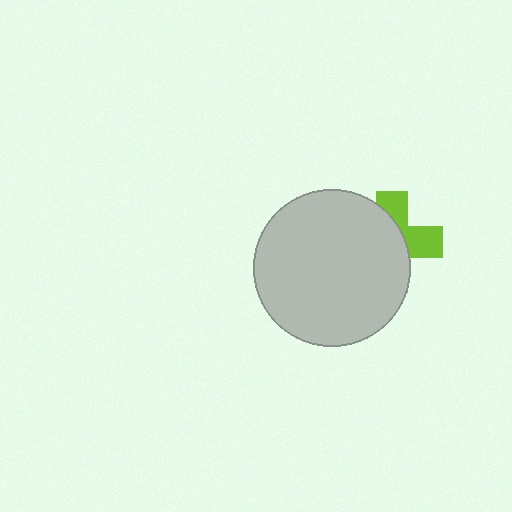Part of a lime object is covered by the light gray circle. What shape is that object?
It is a cross.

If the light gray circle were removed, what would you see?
You would see the complete lime cross.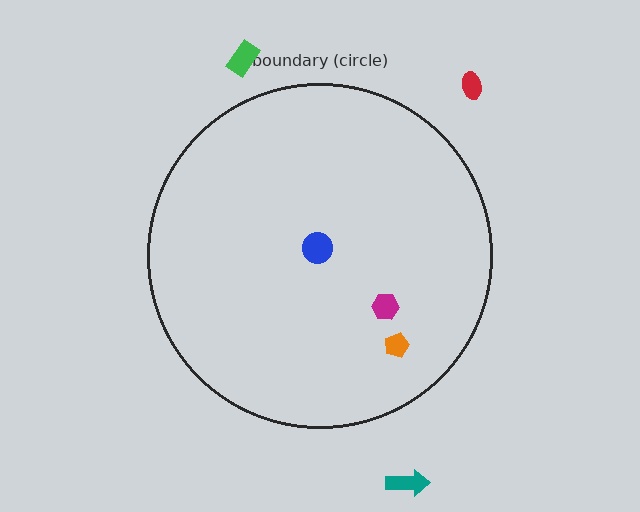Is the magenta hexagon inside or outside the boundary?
Inside.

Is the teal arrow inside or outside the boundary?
Outside.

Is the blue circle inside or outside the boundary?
Inside.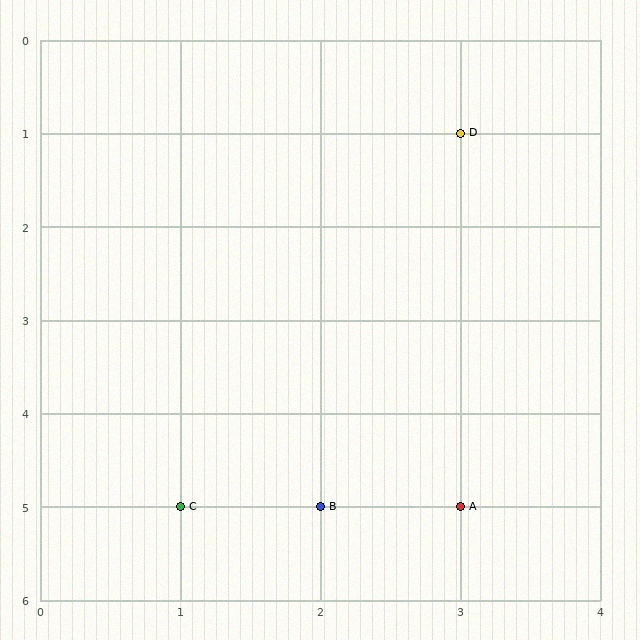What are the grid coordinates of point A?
Point A is at grid coordinates (3, 5).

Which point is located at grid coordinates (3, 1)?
Point D is at (3, 1).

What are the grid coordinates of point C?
Point C is at grid coordinates (1, 5).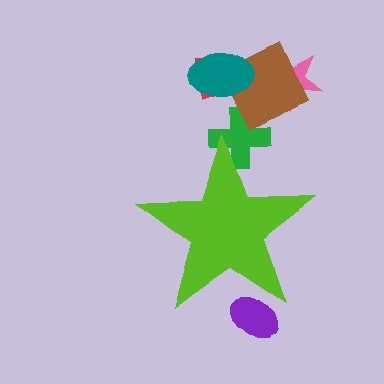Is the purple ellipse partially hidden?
Yes, the purple ellipse is partially hidden behind the lime star.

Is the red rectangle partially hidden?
No, the red rectangle is fully visible.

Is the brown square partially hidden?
No, the brown square is fully visible.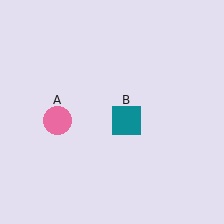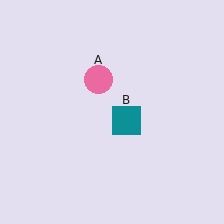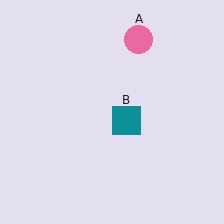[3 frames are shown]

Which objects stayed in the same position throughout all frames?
Teal square (object B) remained stationary.